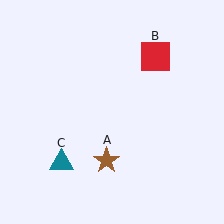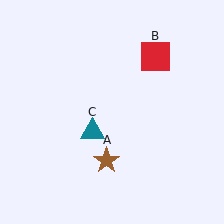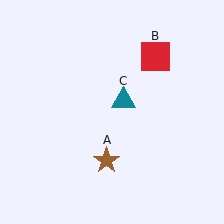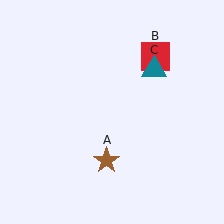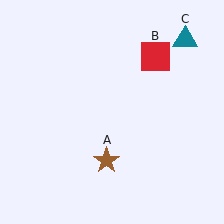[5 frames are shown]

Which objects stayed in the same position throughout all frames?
Brown star (object A) and red square (object B) remained stationary.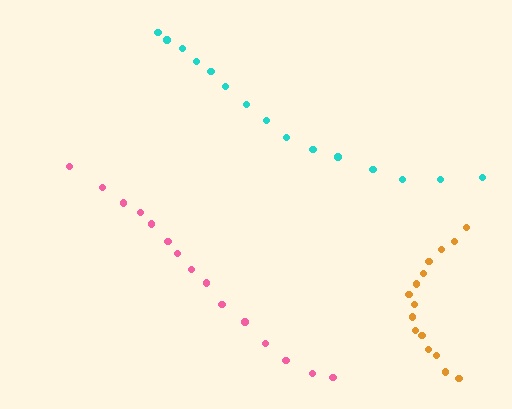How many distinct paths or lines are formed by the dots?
There are 3 distinct paths.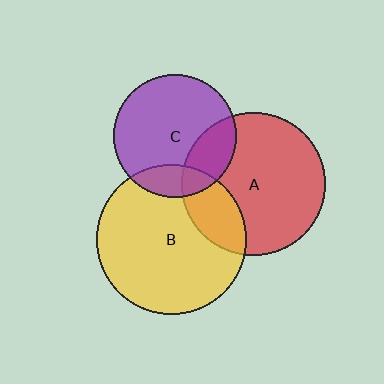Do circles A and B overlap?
Yes.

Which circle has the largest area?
Circle B (yellow).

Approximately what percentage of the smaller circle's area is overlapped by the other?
Approximately 20%.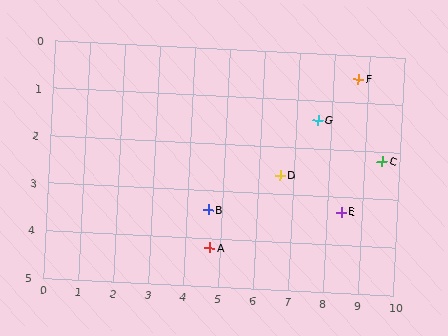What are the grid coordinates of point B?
Point B is at approximately (4.6, 3.4).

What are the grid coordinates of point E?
Point E is at approximately (8.4, 3.3).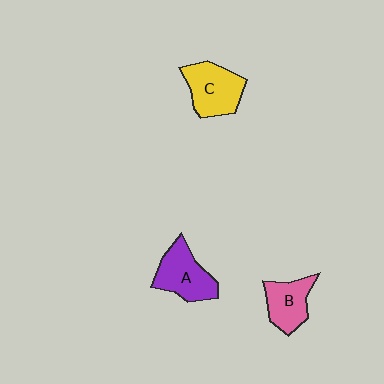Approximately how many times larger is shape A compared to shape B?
Approximately 1.2 times.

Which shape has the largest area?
Shape C (yellow).